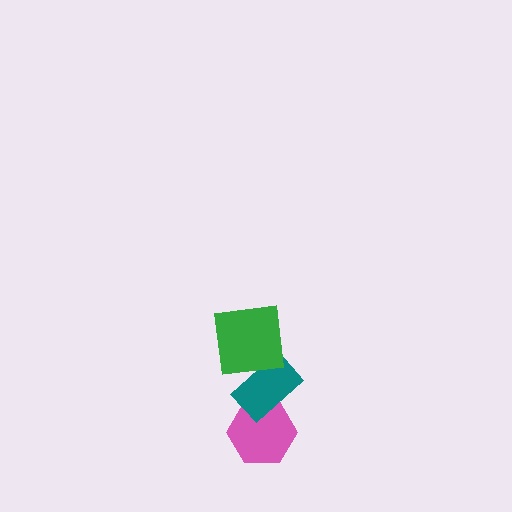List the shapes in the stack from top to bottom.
From top to bottom: the green square, the teal rectangle, the pink hexagon.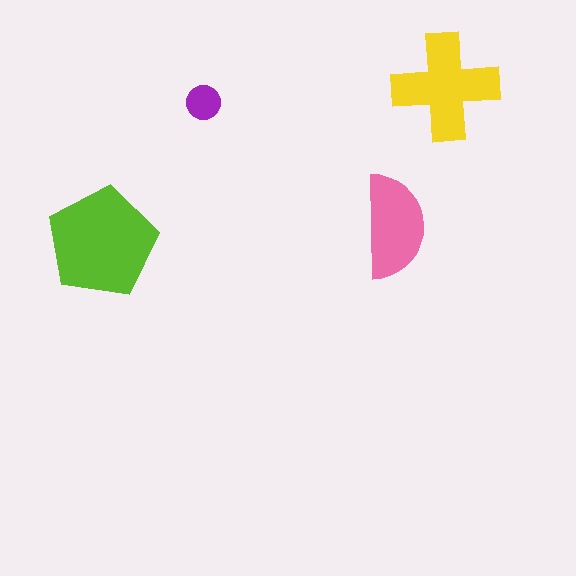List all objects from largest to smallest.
The lime pentagon, the yellow cross, the pink semicircle, the purple circle.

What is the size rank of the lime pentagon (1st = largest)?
1st.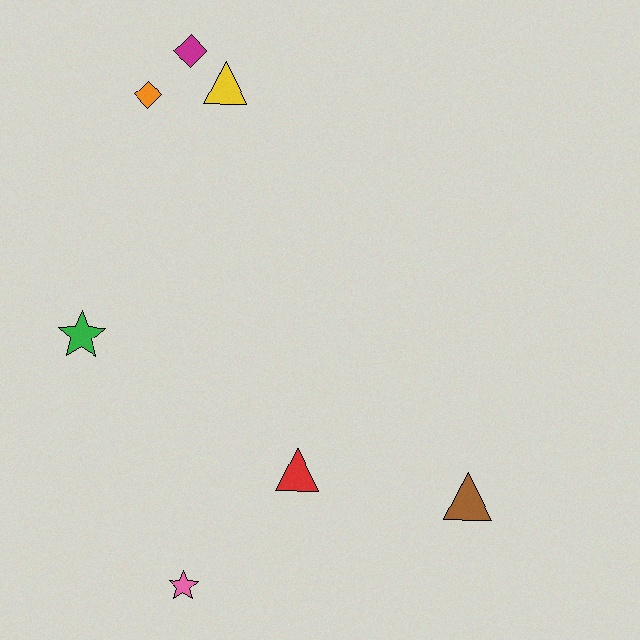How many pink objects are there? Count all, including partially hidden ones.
There is 1 pink object.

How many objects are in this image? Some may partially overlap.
There are 7 objects.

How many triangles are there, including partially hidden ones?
There are 3 triangles.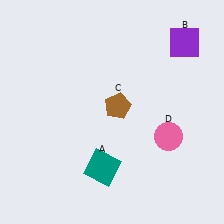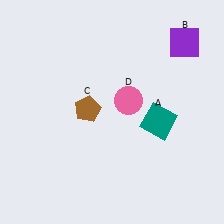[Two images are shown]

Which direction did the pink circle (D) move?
The pink circle (D) moved left.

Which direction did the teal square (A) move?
The teal square (A) moved right.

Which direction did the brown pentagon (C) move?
The brown pentagon (C) moved left.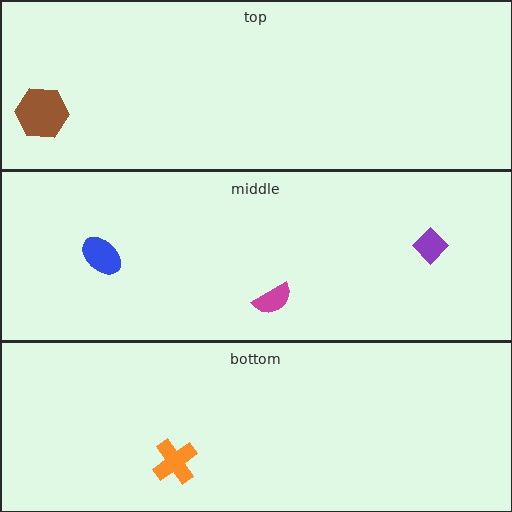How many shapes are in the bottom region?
1.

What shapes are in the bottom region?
The orange cross.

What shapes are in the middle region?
The magenta semicircle, the purple diamond, the blue ellipse.